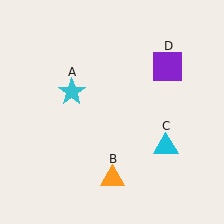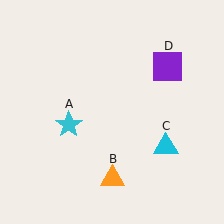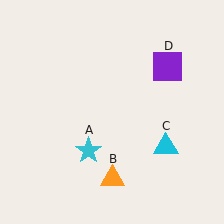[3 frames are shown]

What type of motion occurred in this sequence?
The cyan star (object A) rotated counterclockwise around the center of the scene.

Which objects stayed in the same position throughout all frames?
Orange triangle (object B) and cyan triangle (object C) and purple square (object D) remained stationary.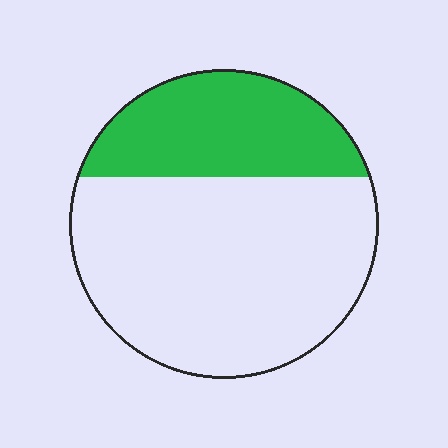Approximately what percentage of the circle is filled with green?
Approximately 30%.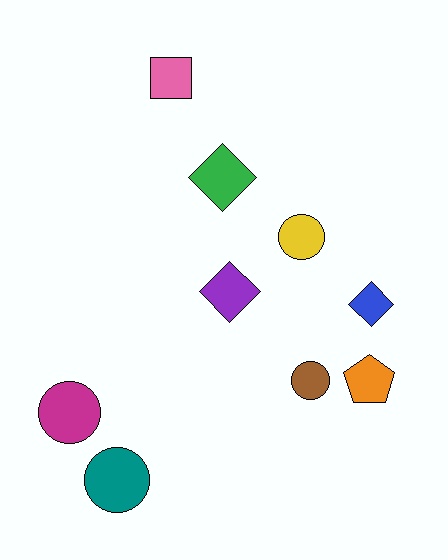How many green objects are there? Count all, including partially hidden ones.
There is 1 green object.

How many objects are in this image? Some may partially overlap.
There are 9 objects.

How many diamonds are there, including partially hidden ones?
There are 3 diamonds.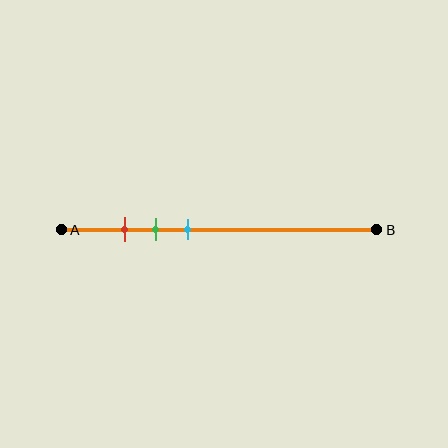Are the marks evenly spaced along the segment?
Yes, the marks are approximately evenly spaced.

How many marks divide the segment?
There are 3 marks dividing the segment.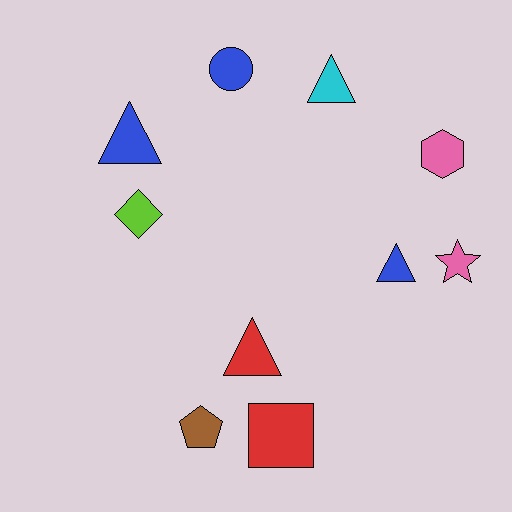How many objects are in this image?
There are 10 objects.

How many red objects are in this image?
There are 2 red objects.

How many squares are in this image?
There is 1 square.